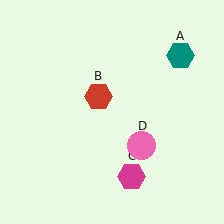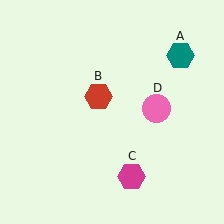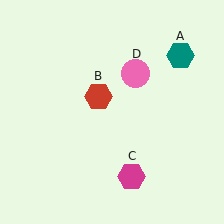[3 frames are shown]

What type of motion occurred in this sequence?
The pink circle (object D) rotated counterclockwise around the center of the scene.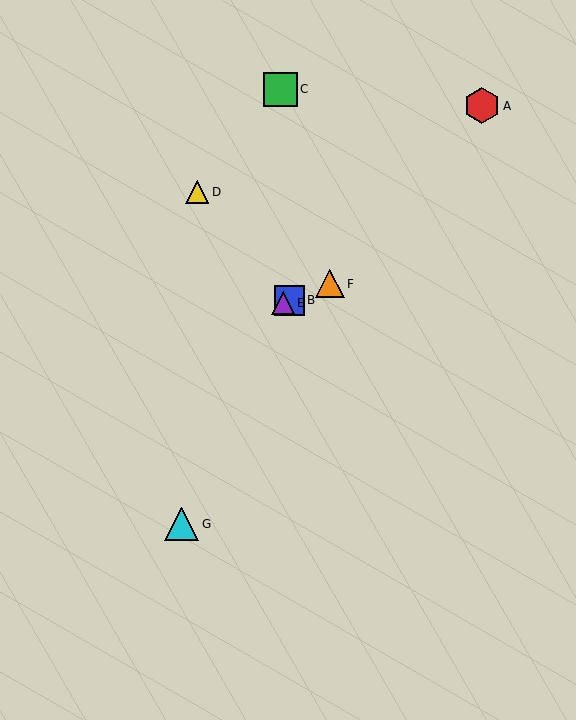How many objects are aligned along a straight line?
3 objects (B, E, F) are aligned along a straight line.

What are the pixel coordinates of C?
Object C is at (280, 89).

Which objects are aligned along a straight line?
Objects B, E, F are aligned along a straight line.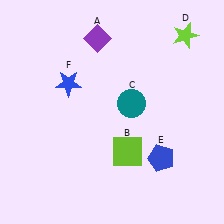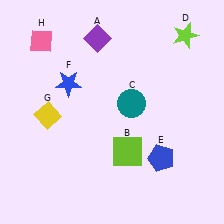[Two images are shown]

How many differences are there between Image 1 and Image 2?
There are 2 differences between the two images.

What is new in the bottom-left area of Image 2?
A yellow diamond (G) was added in the bottom-left area of Image 2.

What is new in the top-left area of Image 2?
A pink diamond (H) was added in the top-left area of Image 2.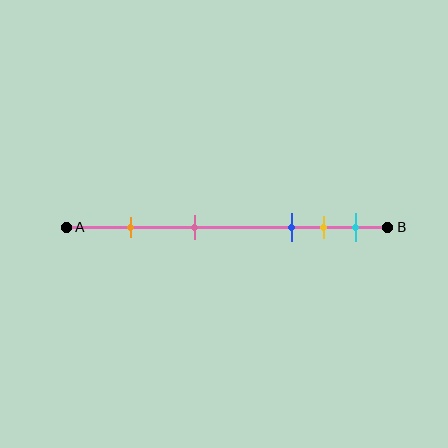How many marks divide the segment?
There are 5 marks dividing the segment.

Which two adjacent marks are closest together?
The yellow and cyan marks are the closest adjacent pair.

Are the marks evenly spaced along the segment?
No, the marks are not evenly spaced.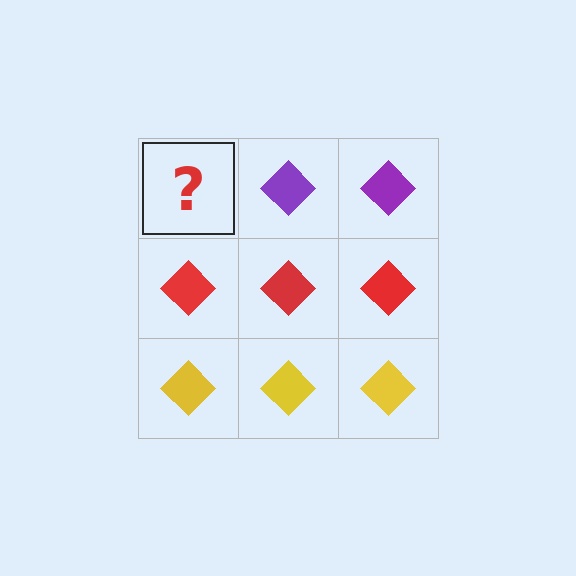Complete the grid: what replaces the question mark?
The question mark should be replaced with a purple diamond.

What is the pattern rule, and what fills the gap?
The rule is that each row has a consistent color. The gap should be filled with a purple diamond.